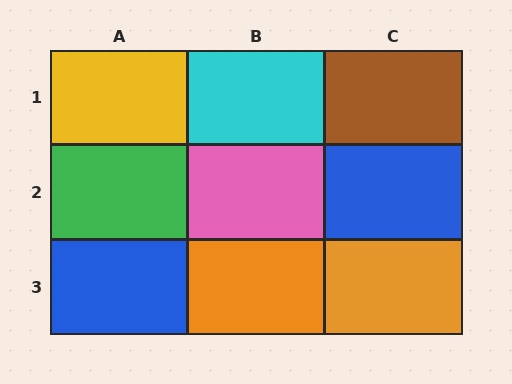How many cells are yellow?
1 cell is yellow.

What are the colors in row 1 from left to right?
Yellow, cyan, brown.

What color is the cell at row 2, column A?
Green.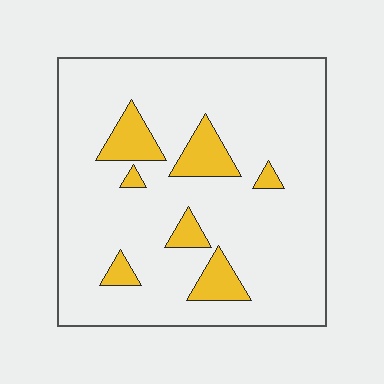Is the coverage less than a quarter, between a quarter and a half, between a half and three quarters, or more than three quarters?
Less than a quarter.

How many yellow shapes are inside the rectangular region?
7.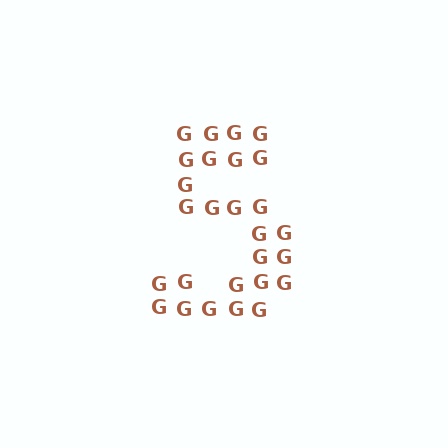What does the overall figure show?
The overall figure shows the digit 5.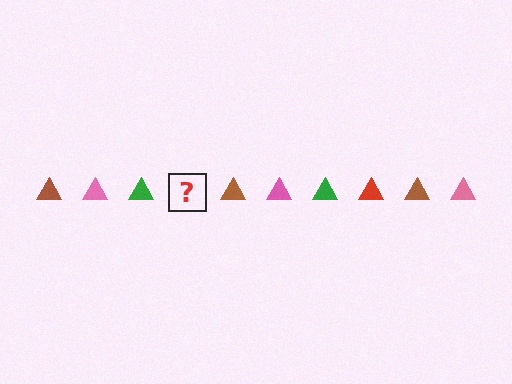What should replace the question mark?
The question mark should be replaced with a red triangle.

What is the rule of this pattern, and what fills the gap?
The rule is that the pattern cycles through brown, pink, green, red triangles. The gap should be filled with a red triangle.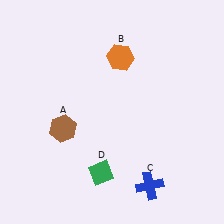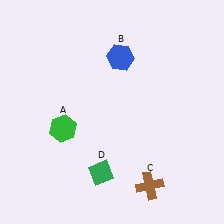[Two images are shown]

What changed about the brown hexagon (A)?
In Image 1, A is brown. In Image 2, it changed to green.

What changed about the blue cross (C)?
In Image 1, C is blue. In Image 2, it changed to brown.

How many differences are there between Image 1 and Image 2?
There are 3 differences between the two images.